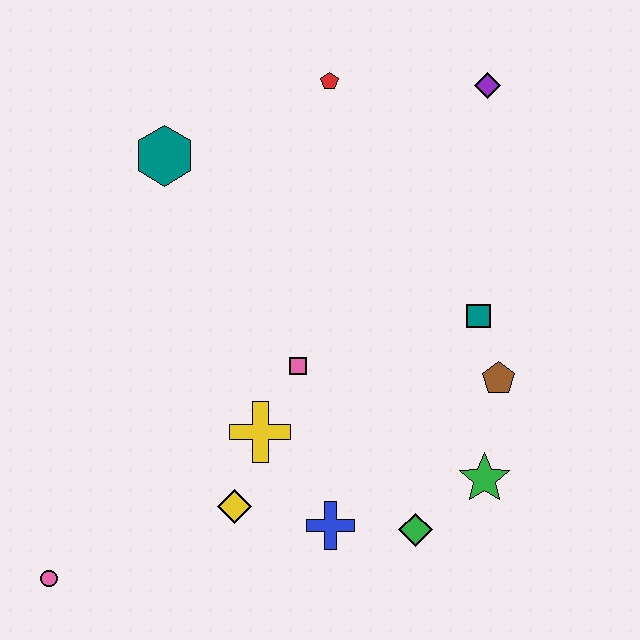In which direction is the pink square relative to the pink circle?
The pink square is to the right of the pink circle.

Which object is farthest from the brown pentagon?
The pink circle is farthest from the brown pentagon.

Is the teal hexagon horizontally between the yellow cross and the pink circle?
Yes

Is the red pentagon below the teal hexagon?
No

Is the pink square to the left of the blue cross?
Yes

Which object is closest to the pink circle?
The yellow diamond is closest to the pink circle.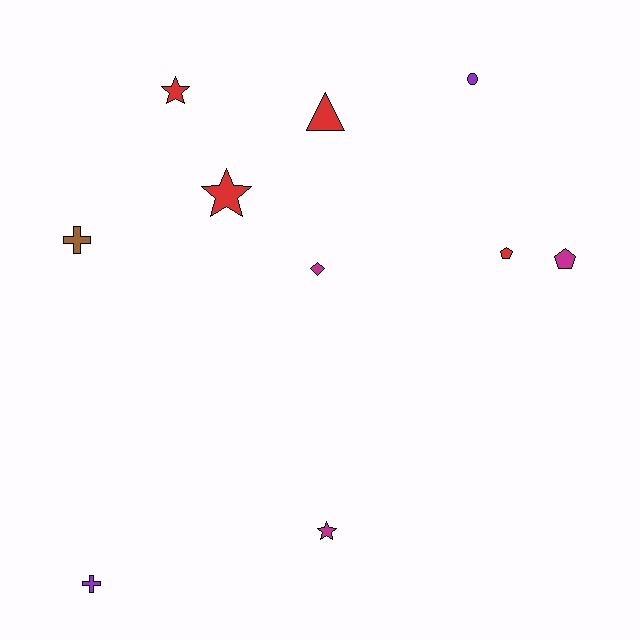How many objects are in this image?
There are 10 objects.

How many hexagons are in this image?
There are no hexagons.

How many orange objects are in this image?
There are no orange objects.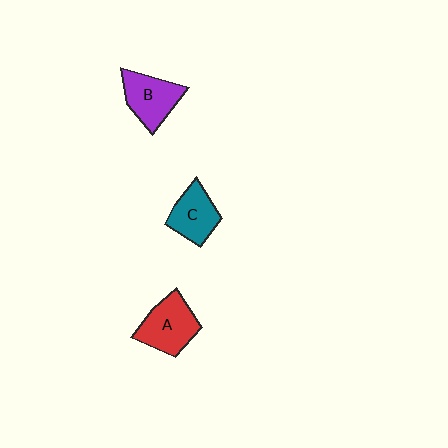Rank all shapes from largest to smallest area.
From largest to smallest: A (red), B (purple), C (teal).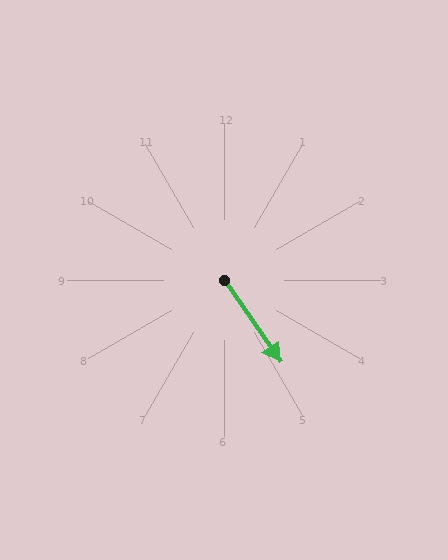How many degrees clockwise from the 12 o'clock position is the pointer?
Approximately 145 degrees.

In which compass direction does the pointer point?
Southeast.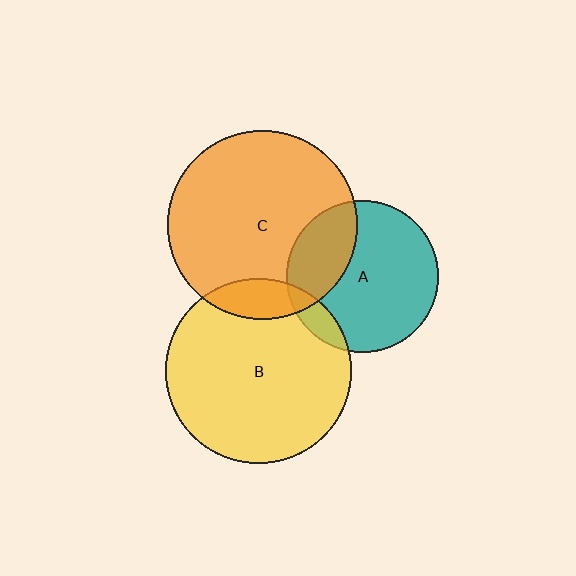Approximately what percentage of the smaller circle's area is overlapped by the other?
Approximately 10%.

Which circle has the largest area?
Circle C (orange).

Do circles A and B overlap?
Yes.